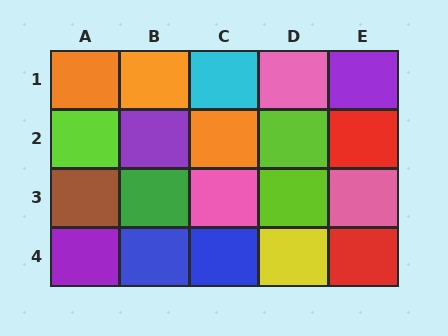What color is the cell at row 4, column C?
Blue.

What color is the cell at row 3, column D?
Lime.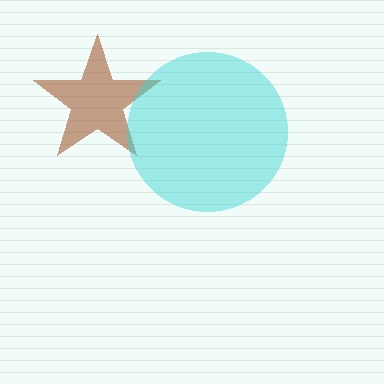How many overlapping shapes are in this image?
There are 2 overlapping shapes in the image.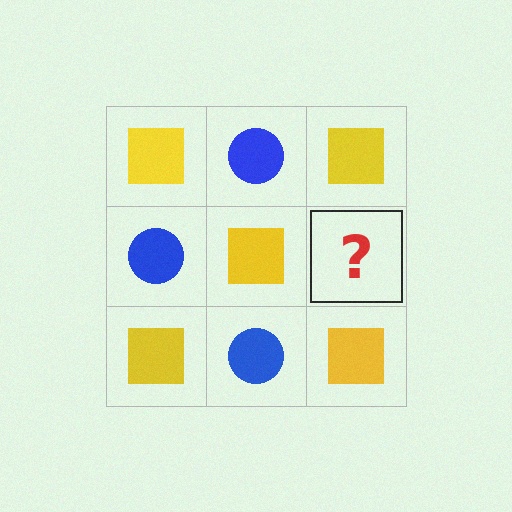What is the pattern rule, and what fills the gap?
The rule is that it alternates yellow square and blue circle in a checkerboard pattern. The gap should be filled with a blue circle.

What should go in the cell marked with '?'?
The missing cell should contain a blue circle.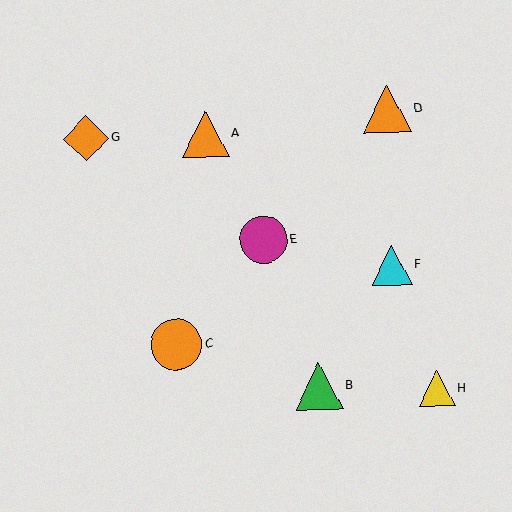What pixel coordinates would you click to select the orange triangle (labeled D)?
Click at (387, 109) to select the orange triangle D.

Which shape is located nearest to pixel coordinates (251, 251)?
The magenta circle (labeled E) at (263, 239) is nearest to that location.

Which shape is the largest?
The orange circle (labeled C) is the largest.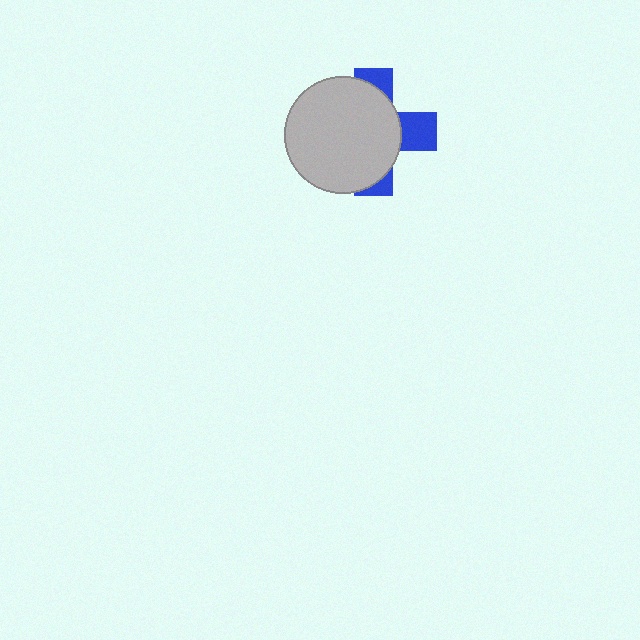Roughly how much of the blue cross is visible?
A small part of it is visible (roughly 31%).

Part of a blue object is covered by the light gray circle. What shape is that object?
It is a cross.